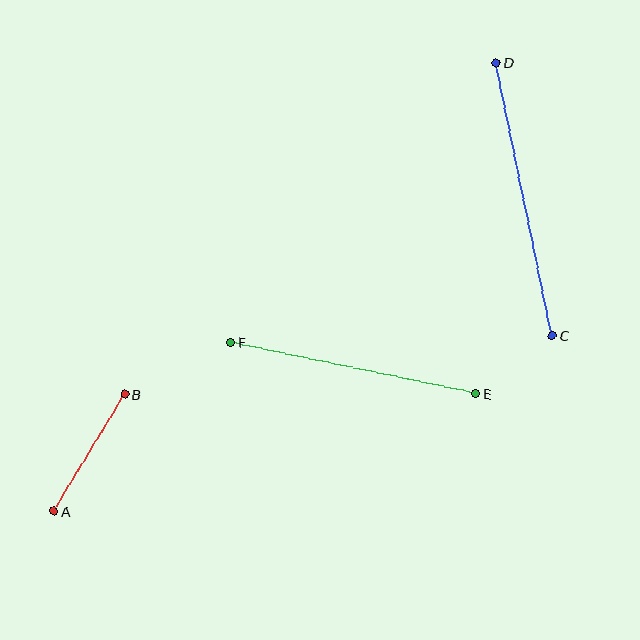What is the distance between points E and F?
The distance is approximately 250 pixels.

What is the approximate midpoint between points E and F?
The midpoint is at approximately (353, 368) pixels.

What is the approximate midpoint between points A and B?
The midpoint is at approximately (89, 453) pixels.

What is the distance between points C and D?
The distance is approximately 278 pixels.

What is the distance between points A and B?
The distance is approximately 136 pixels.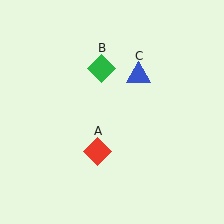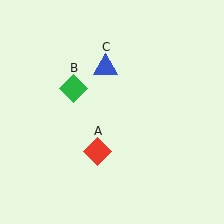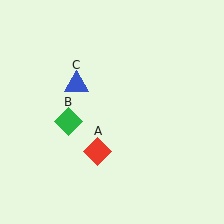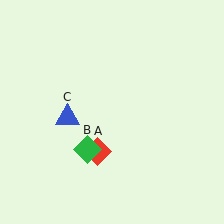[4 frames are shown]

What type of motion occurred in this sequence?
The green diamond (object B), blue triangle (object C) rotated counterclockwise around the center of the scene.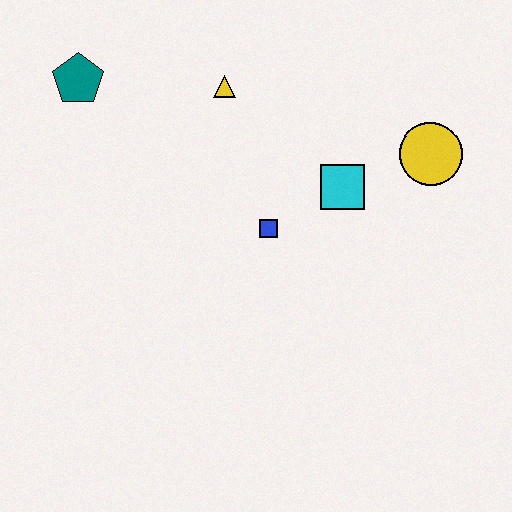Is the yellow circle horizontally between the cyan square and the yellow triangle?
No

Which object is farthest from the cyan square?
The teal pentagon is farthest from the cyan square.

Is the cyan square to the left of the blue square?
No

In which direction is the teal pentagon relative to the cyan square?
The teal pentagon is to the left of the cyan square.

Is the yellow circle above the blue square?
Yes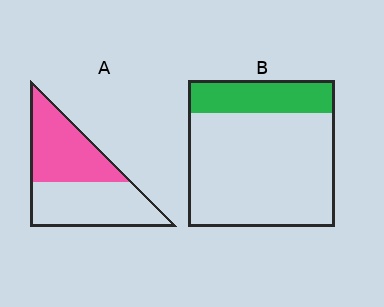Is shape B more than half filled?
No.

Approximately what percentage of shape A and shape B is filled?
A is approximately 50% and B is approximately 20%.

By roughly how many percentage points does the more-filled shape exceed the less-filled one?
By roughly 25 percentage points (A over B).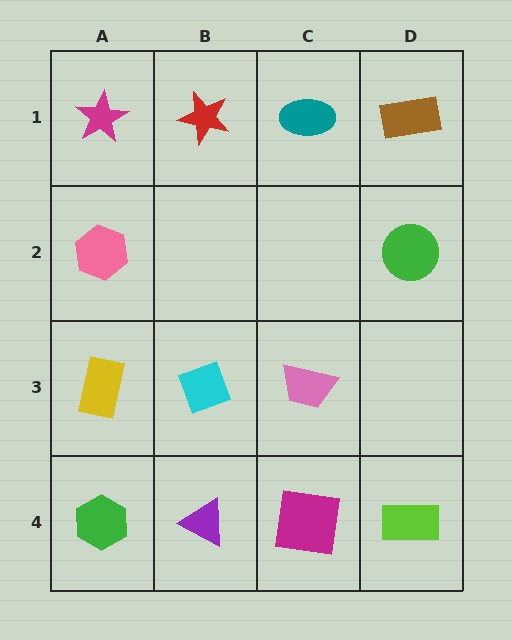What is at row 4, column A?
A green hexagon.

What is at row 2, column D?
A green circle.